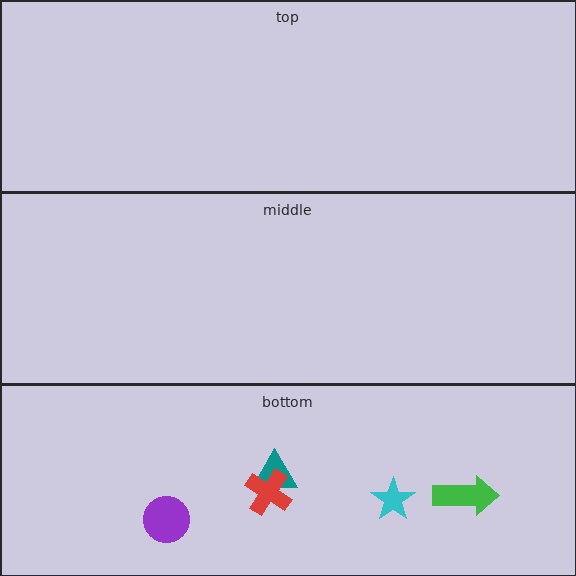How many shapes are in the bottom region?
5.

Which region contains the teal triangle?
The bottom region.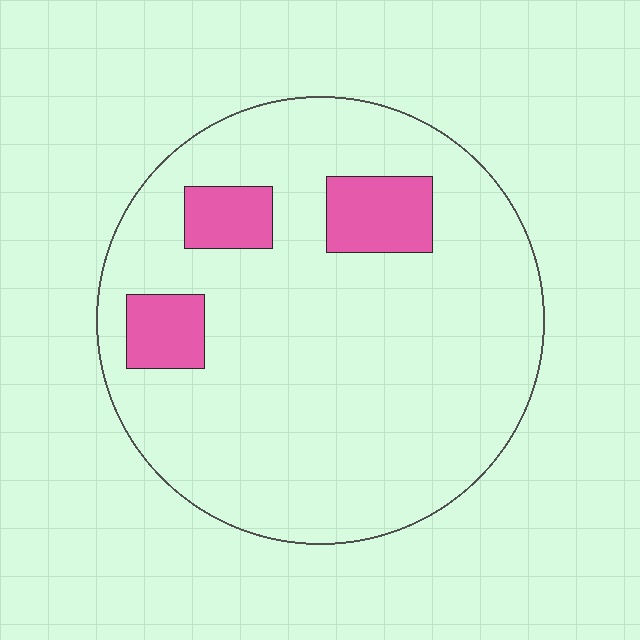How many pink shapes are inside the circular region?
3.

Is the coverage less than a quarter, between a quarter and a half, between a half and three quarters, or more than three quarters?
Less than a quarter.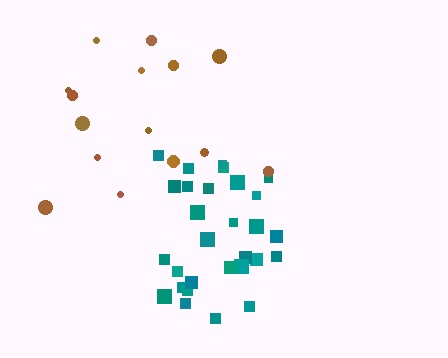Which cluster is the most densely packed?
Teal.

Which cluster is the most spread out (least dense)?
Brown.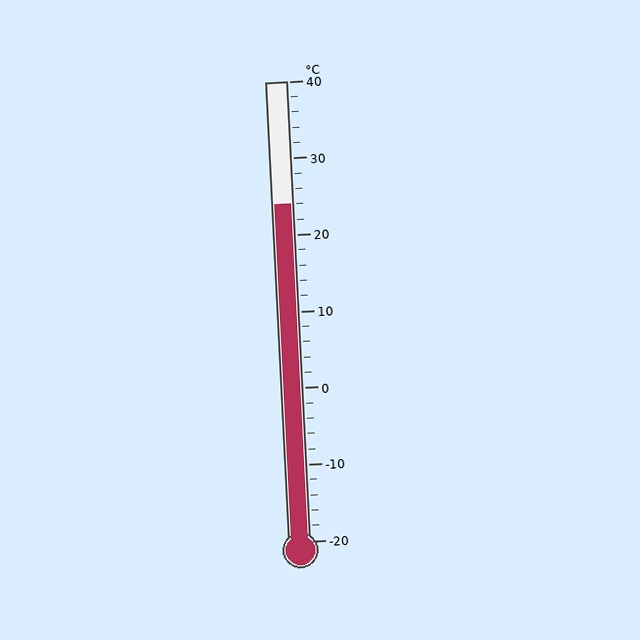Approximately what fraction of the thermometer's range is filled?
The thermometer is filled to approximately 75% of its range.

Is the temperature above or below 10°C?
The temperature is above 10°C.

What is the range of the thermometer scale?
The thermometer scale ranges from -20°C to 40°C.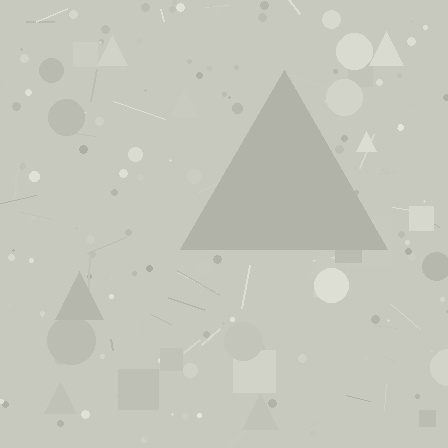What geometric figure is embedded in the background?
A triangle is embedded in the background.